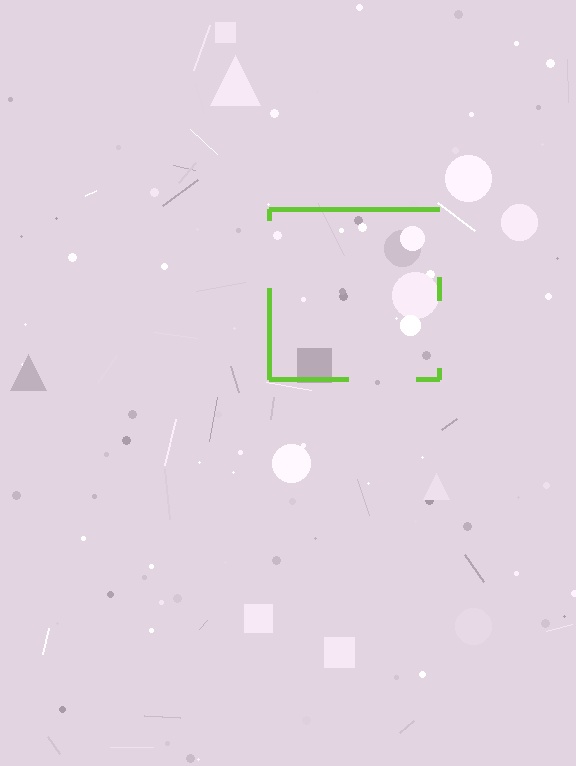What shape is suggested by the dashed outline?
The dashed outline suggests a square.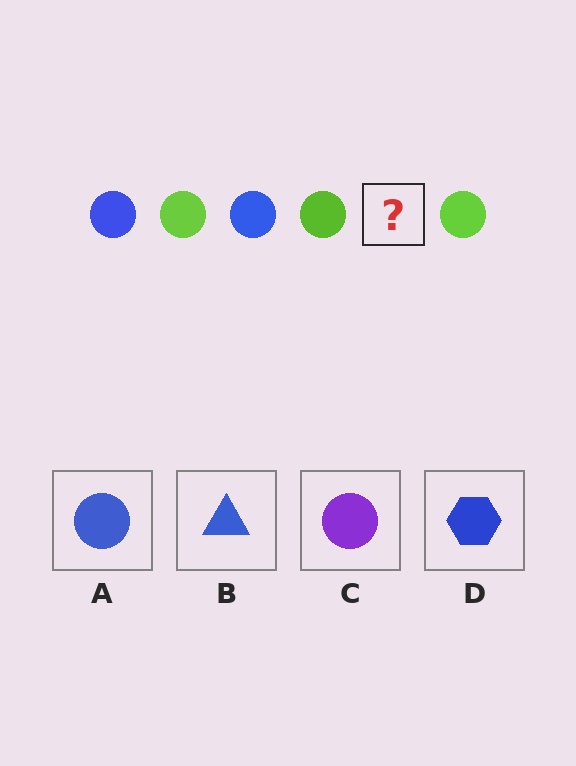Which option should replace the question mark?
Option A.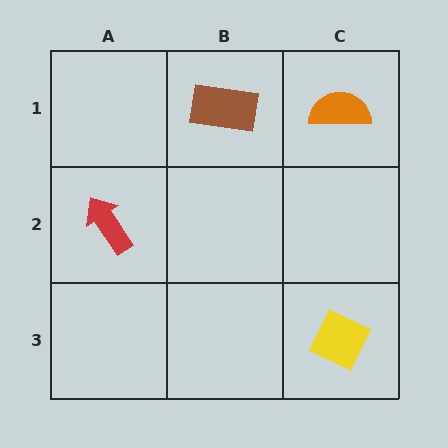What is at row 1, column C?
An orange semicircle.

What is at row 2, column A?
A red arrow.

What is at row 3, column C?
A yellow diamond.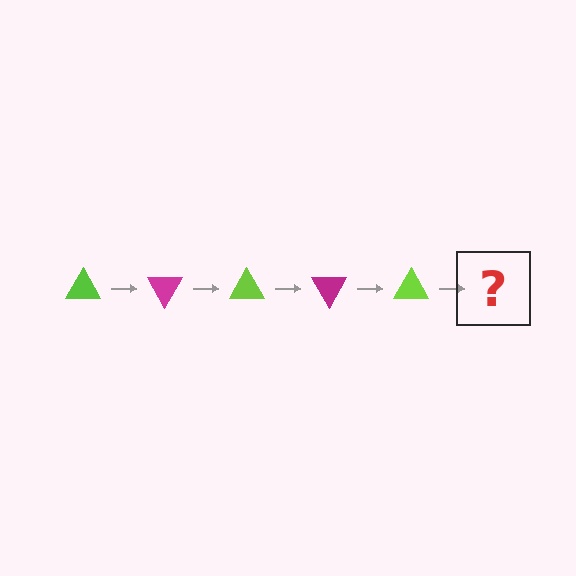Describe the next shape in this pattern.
It should be a magenta triangle, rotated 300 degrees from the start.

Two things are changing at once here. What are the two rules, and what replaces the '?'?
The two rules are that it rotates 60 degrees each step and the color cycles through lime and magenta. The '?' should be a magenta triangle, rotated 300 degrees from the start.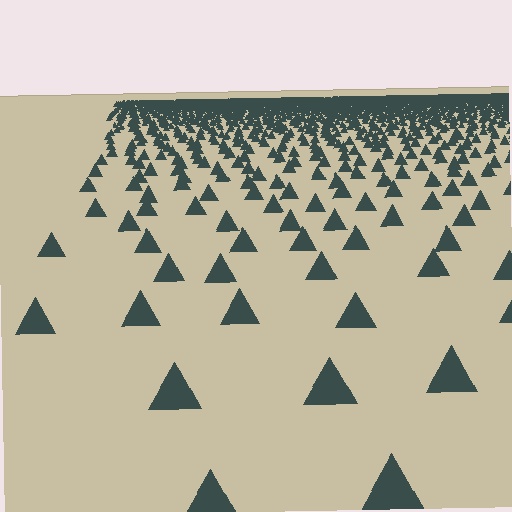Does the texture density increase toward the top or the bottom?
Density increases toward the top.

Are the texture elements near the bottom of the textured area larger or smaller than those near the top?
Larger. Near the bottom, elements are closer to the viewer and appear at a bigger on-screen size.